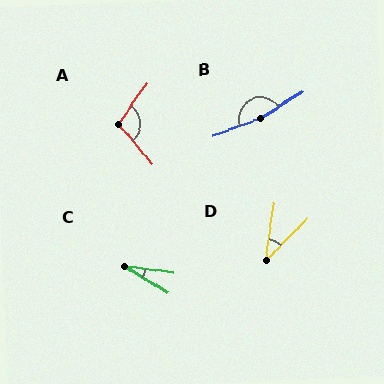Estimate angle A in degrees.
Approximately 105 degrees.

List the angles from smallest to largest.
C (25°), D (37°), A (105°), B (167°).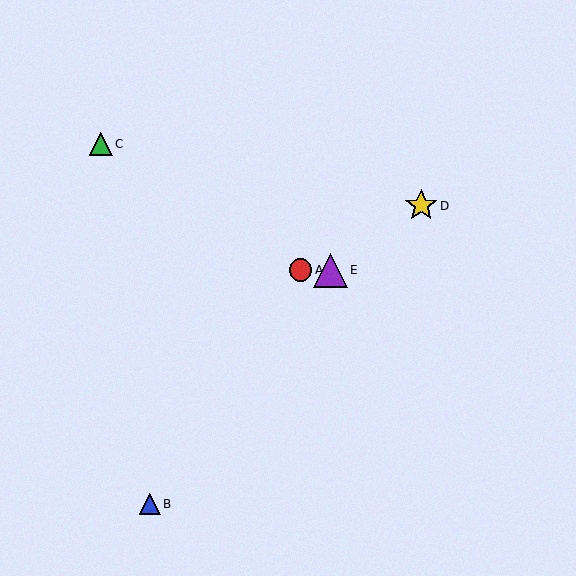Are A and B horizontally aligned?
No, A is at y≈270 and B is at y≈504.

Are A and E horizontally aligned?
Yes, both are at y≈270.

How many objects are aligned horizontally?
2 objects (A, E) are aligned horizontally.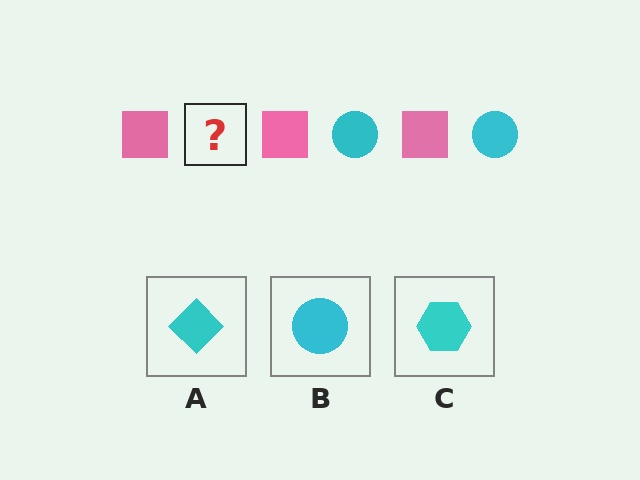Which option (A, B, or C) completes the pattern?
B.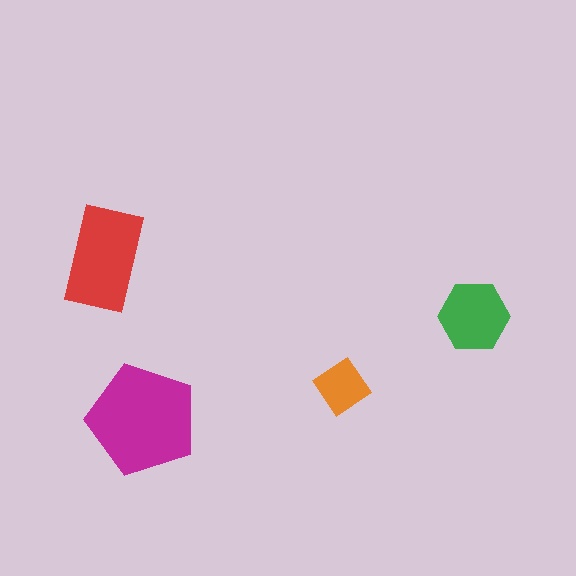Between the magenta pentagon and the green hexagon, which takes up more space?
The magenta pentagon.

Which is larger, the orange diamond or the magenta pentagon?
The magenta pentagon.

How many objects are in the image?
There are 4 objects in the image.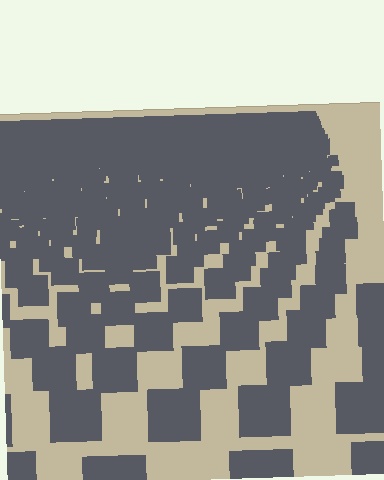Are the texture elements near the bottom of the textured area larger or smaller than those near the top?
Larger. Near the bottom, elements are closer to the viewer and appear at a bigger on-screen size.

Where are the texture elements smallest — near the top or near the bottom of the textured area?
Near the top.